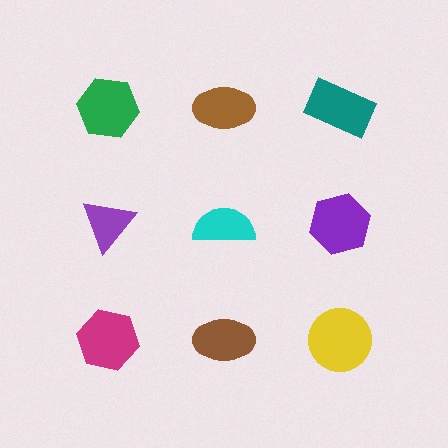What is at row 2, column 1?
A purple triangle.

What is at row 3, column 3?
A yellow circle.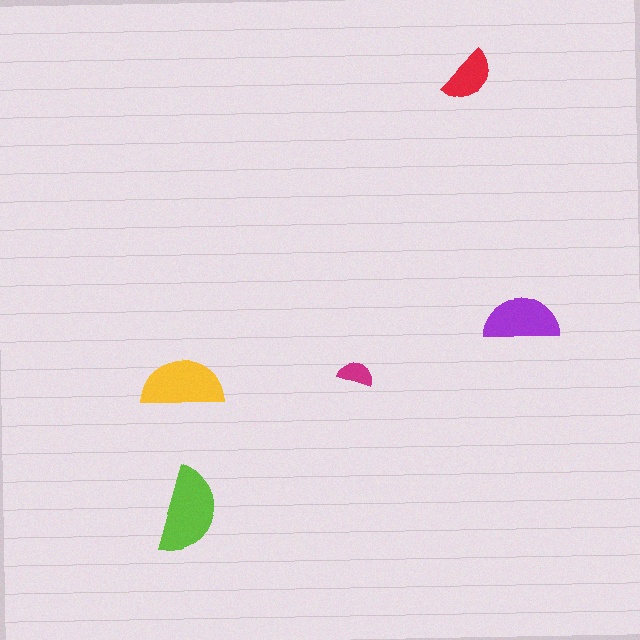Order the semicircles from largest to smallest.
the lime one, the yellow one, the purple one, the red one, the magenta one.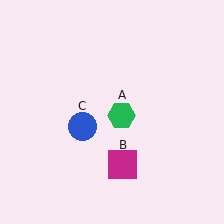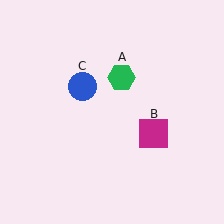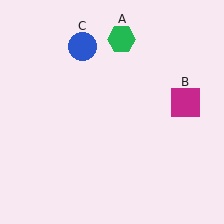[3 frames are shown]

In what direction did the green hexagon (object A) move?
The green hexagon (object A) moved up.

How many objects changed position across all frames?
3 objects changed position: green hexagon (object A), magenta square (object B), blue circle (object C).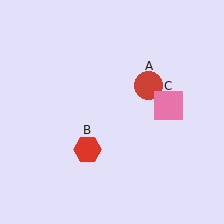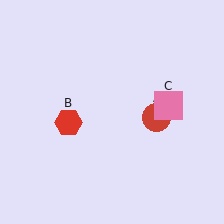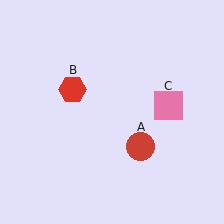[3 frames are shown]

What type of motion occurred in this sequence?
The red circle (object A), red hexagon (object B) rotated clockwise around the center of the scene.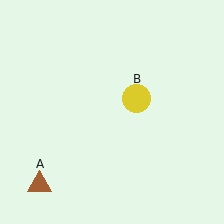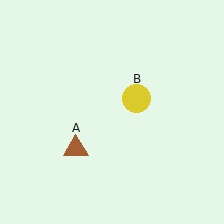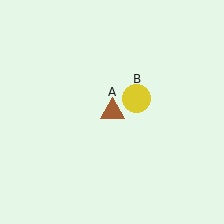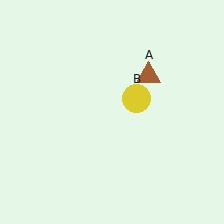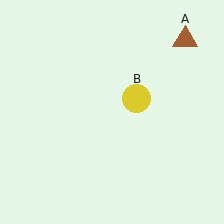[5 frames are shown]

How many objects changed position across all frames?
1 object changed position: brown triangle (object A).